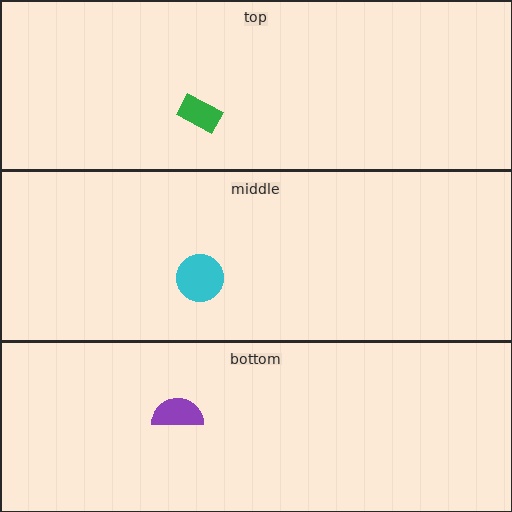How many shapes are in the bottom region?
1.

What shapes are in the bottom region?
The purple semicircle.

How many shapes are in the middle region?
1.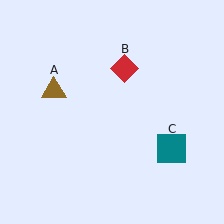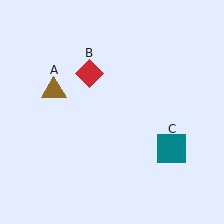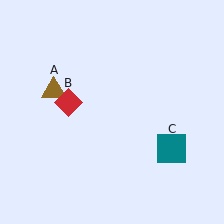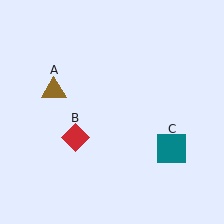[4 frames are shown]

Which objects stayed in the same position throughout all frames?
Brown triangle (object A) and teal square (object C) remained stationary.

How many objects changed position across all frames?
1 object changed position: red diamond (object B).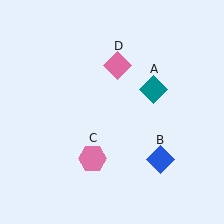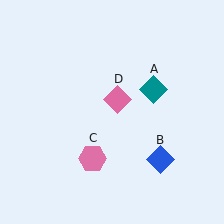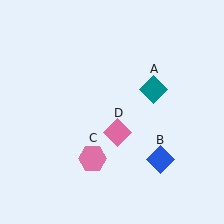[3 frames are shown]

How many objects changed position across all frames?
1 object changed position: pink diamond (object D).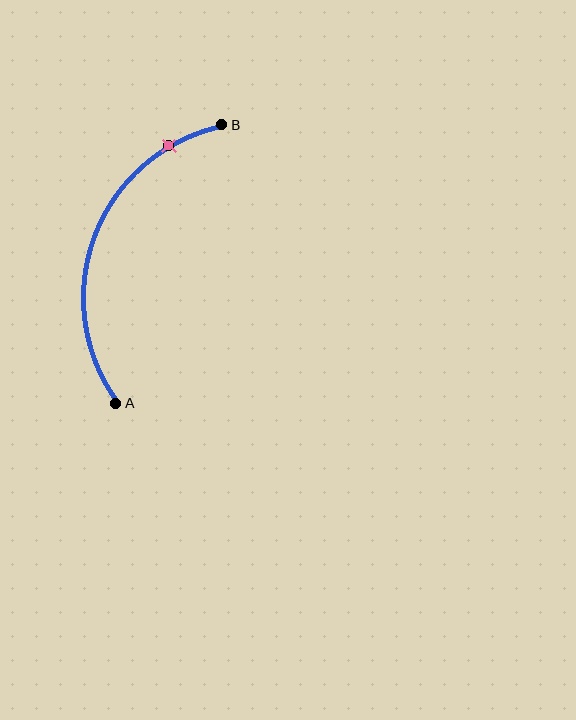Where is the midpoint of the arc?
The arc midpoint is the point on the curve farthest from the straight line joining A and B. It sits to the left of that line.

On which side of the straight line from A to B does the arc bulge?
The arc bulges to the left of the straight line connecting A and B.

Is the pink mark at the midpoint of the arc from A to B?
No. The pink mark lies on the arc but is closer to endpoint B. The arc midpoint would be at the point on the curve equidistant along the arc from both A and B.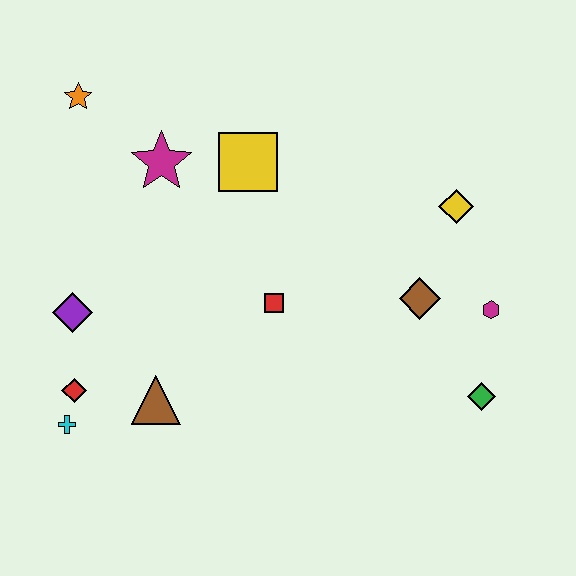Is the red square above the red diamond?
Yes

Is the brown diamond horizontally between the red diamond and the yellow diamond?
Yes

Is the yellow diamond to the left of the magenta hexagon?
Yes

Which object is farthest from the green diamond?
The orange star is farthest from the green diamond.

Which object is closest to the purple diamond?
The red diamond is closest to the purple diamond.